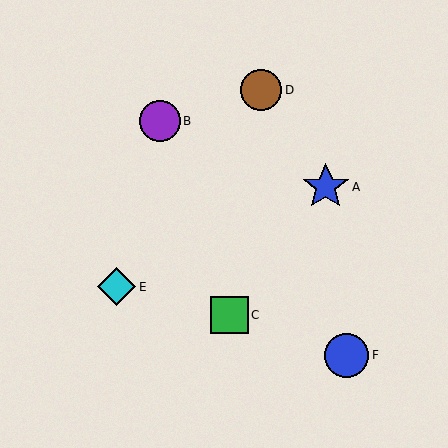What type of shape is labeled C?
Shape C is a green square.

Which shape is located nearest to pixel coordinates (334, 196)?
The blue star (labeled A) at (326, 187) is nearest to that location.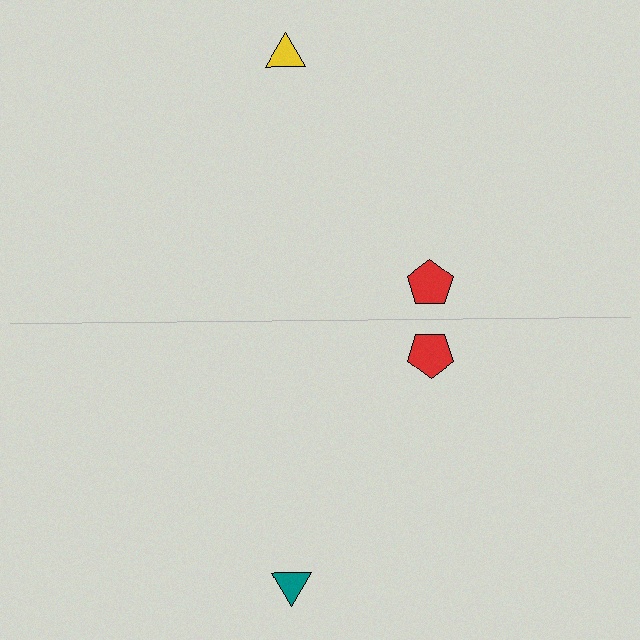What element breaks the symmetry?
The teal triangle on the bottom side breaks the symmetry — its mirror counterpart is yellow.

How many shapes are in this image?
There are 4 shapes in this image.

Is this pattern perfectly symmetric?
No, the pattern is not perfectly symmetric. The teal triangle on the bottom side breaks the symmetry — its mirror counterpart is yellow.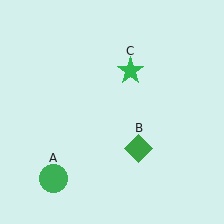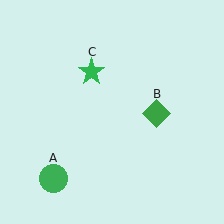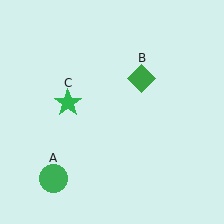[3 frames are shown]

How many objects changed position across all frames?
2 objects changed position: green diamond (object B), green star (object C).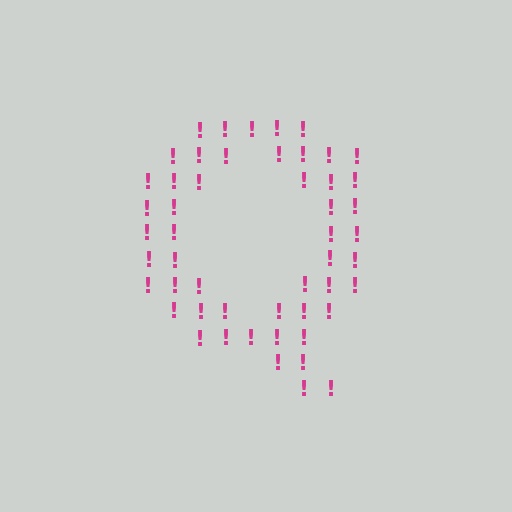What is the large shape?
The large shape is the letter Q.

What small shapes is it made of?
It is made of small exclamation marks.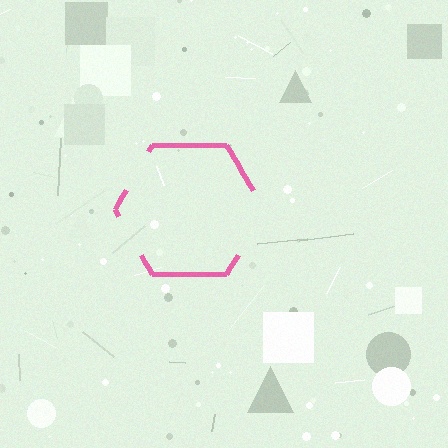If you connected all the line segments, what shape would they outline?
They would outline a hexagon.